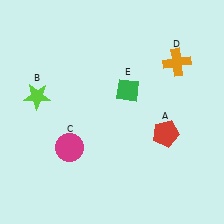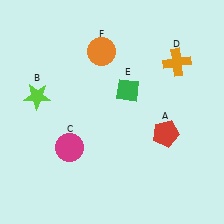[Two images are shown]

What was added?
An orange circle (F) was added in Image 2.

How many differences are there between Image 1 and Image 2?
There is 1 difference between the two images.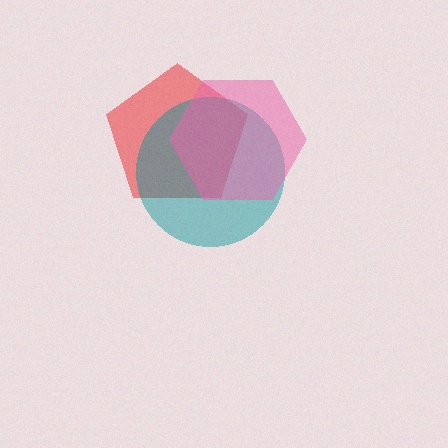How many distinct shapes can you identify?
There are 3 distinct shapes: a red pentagon, a teal circle, a pink hexagon.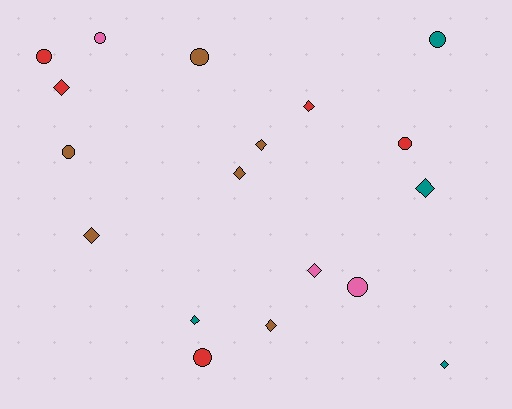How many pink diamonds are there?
There is 1 pink diamond.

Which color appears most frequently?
Brown, with 6 objects.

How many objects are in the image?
There are 18 objects.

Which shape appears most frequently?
Diamond, with 10 objects.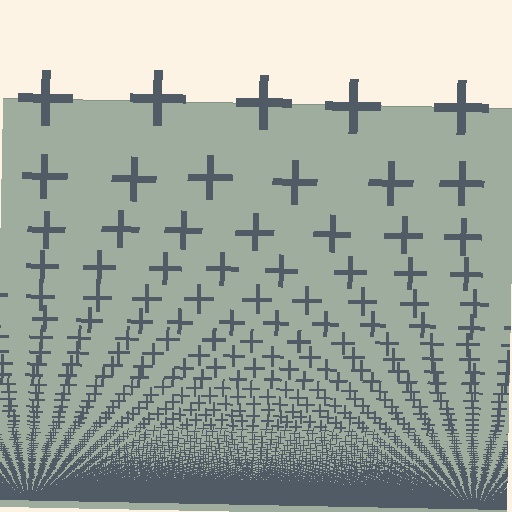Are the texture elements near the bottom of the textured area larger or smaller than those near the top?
Smaller. The gradient is inverted — elements near the bottom are smaller and denser.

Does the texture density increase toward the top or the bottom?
Density increases toward the bottom.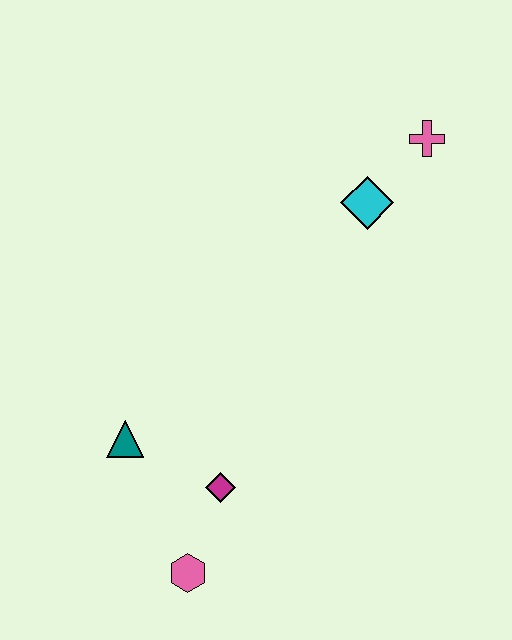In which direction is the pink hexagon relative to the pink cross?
The pink hexagon is below the pink cross.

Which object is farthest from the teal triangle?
The pink cross is farthest from the teal triangle.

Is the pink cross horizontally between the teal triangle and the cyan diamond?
No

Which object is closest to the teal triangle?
The magenta diamond is closest to the teal triangle.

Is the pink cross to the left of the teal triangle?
No